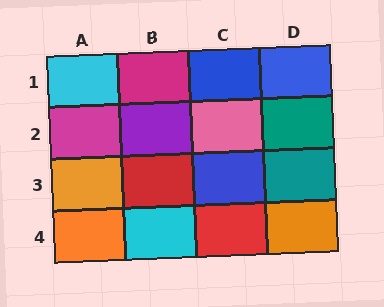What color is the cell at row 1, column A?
Cyan.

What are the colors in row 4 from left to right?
Orange, cyan, red, orange.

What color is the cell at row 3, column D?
Teal.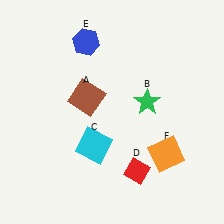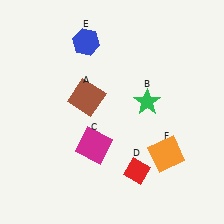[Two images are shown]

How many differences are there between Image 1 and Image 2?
There is 1 difference between the two images.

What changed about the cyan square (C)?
In Image 1, C is cyan. In Image 2, it changed to magenta.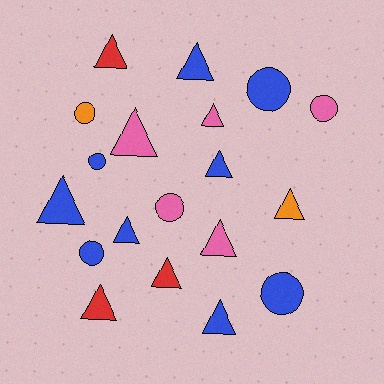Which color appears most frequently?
Blue, with 9 objects.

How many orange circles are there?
There is 1 orange circle.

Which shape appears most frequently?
Triangle, with 12 objects.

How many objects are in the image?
There are 19 objects.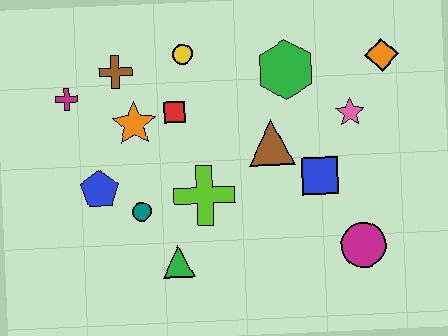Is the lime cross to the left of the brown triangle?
Yes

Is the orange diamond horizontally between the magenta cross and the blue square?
No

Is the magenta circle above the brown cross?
No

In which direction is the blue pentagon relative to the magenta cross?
The blue pentagon is below the magenta cross.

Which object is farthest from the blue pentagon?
The orange diamond is farthest from the blue pentagon.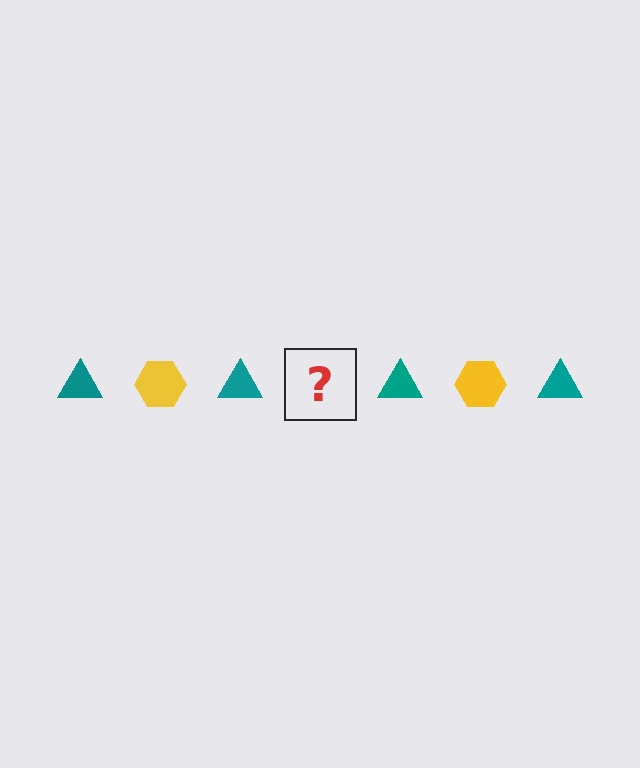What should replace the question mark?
The question mark should be replaced with a yellow hexagon.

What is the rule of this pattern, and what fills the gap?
The rule is that the pattern alternates between teal triangle and yellow hexagon. The gap should be filled with a yellow hexagon.